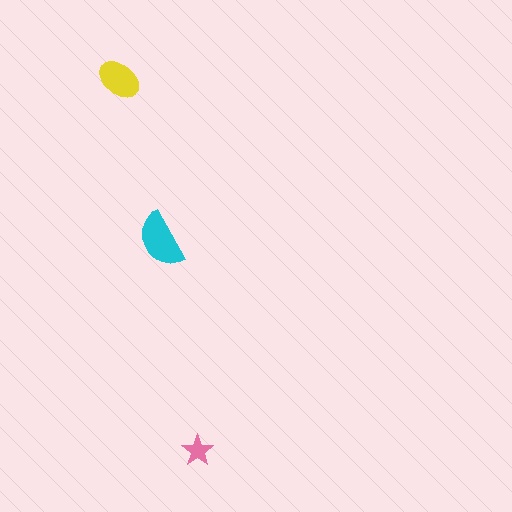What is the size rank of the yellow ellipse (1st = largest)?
2nd.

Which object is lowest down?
The pink star is bottommost.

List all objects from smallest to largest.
The pink star, the yellow ellipse, the cyan semicircle.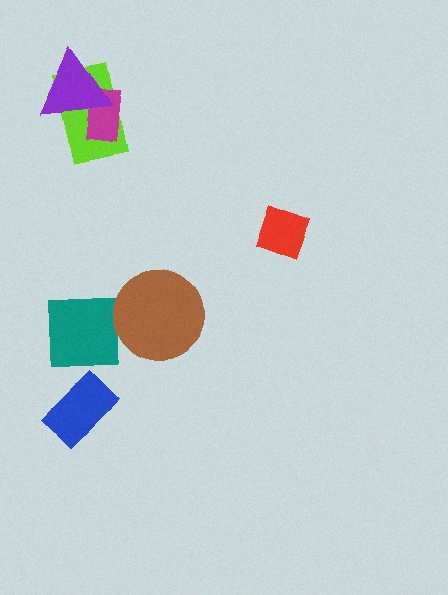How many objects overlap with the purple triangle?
2 objects overlap with the purple triangle.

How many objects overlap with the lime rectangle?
2 objects overlap with the lime rectangle.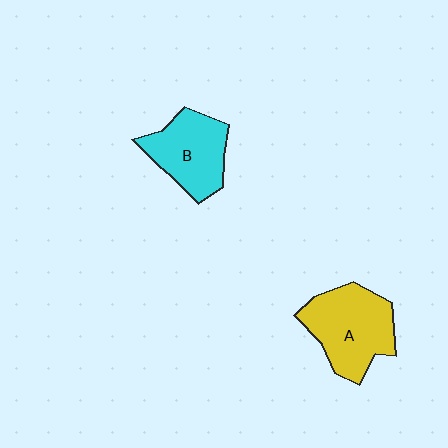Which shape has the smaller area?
Shape B (cyan).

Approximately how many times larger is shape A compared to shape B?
Approximately 1.2 times.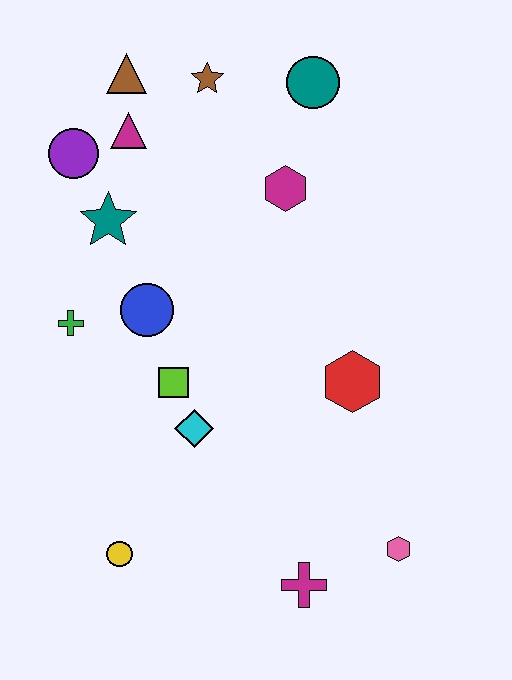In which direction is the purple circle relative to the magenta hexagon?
The purple circle is to the left of the magenta hexagon.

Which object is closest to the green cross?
The blue circle is closest to the green cross.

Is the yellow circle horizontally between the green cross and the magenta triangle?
Yes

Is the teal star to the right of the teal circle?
No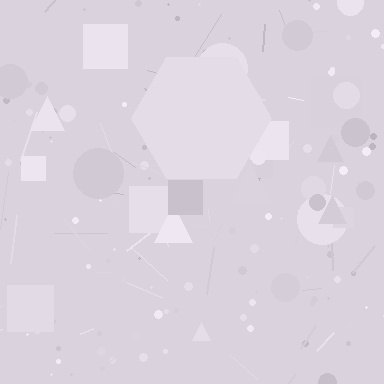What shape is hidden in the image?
A hexagon is hidden in the image.